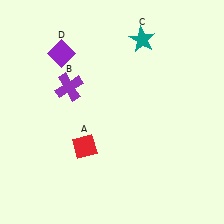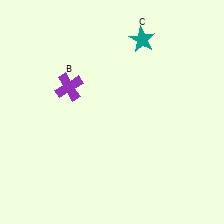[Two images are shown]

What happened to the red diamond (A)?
The red diamond (A) was removed in Image 2. It was in the bottom-left area of Image 1.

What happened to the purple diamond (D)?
The purple diamond (D) was removed in Image 2. It was in the top-left area of Image 1.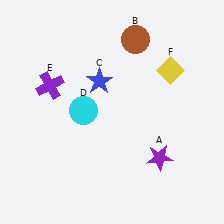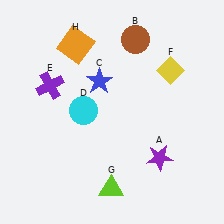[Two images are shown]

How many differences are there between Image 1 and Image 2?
There are 2 differences between the two images.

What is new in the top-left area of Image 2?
An orange square (H) was added in the top-left area of Image 2.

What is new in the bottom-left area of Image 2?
A lime triangle (G) was added in the bottom-left area of Image 2.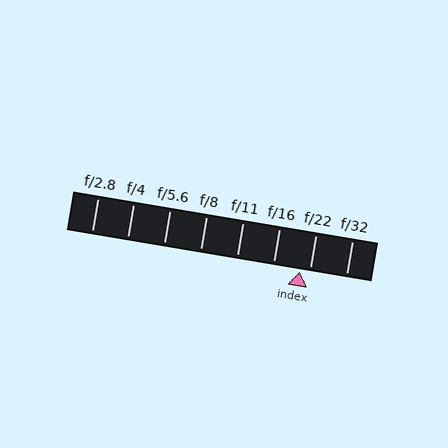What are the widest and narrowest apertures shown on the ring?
The widest aperture shown is f/2.8 and the narrowest is f/32.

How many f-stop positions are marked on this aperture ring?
There are 8 f-stop positions marked.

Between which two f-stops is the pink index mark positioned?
The index mark is between f/16 and f/22.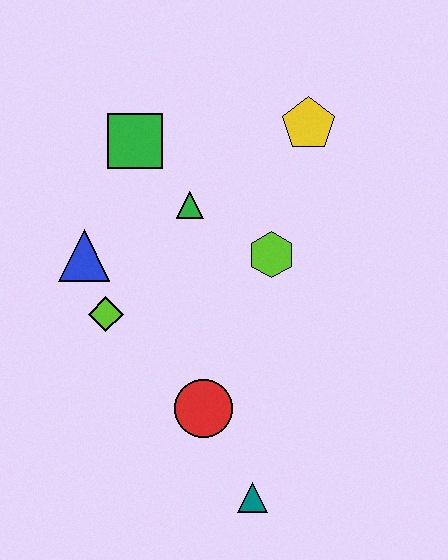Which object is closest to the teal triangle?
The red circle is closest to the teal triangle.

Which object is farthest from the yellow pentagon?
The teal triangle is farthest from the yellow pentagon.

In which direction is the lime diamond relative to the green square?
The lime diamond is below the green square.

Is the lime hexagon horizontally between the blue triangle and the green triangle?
No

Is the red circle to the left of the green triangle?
No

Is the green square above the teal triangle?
Yes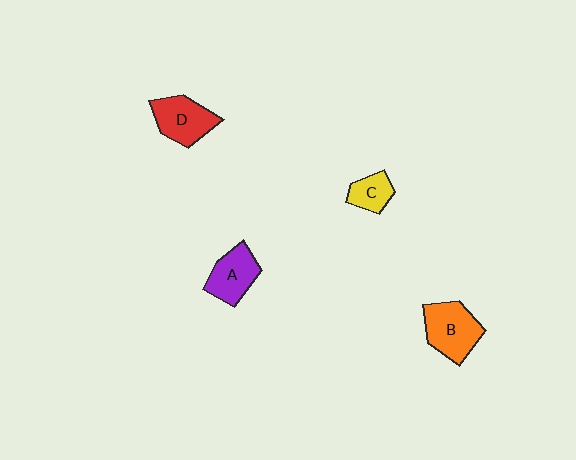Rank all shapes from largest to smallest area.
From largest to smallest: B (orange), D (red), A (purple), C (yellow).